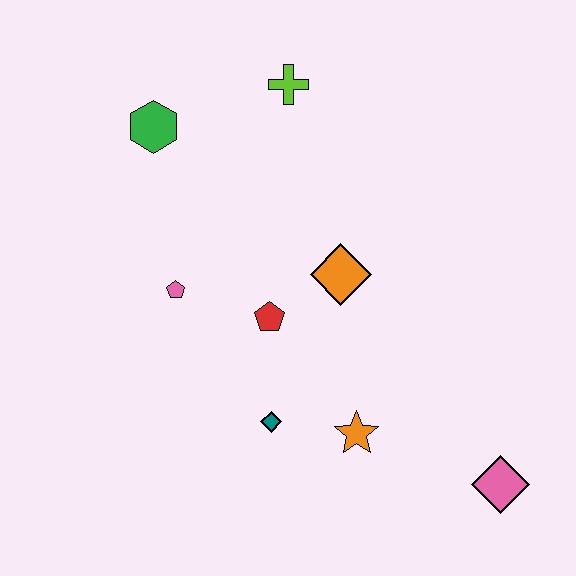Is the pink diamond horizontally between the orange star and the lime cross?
No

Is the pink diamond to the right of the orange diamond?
Yes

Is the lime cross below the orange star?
No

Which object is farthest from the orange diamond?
The pink diamond is farthest from the orange diamond.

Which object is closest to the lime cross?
The green hexagon is closest to the lime cross.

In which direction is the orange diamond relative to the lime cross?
The orange diamond is below the lime cross.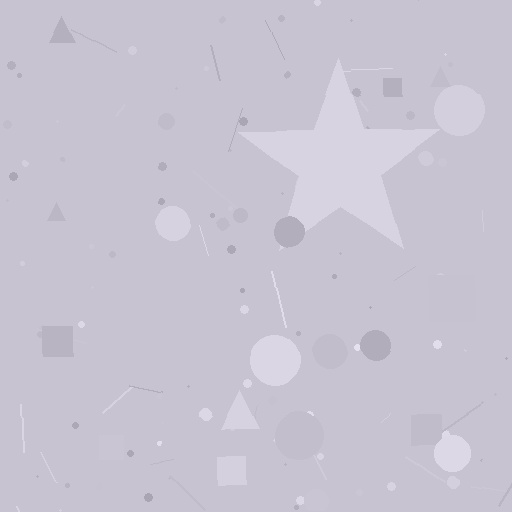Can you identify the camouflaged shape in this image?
The camouflaged shape is a star.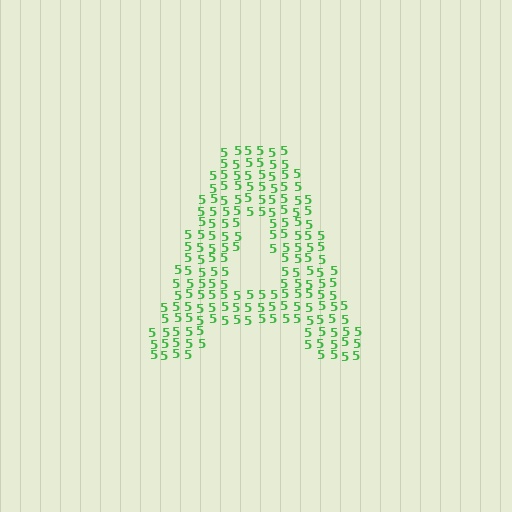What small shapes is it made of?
It is made of small digit 5's.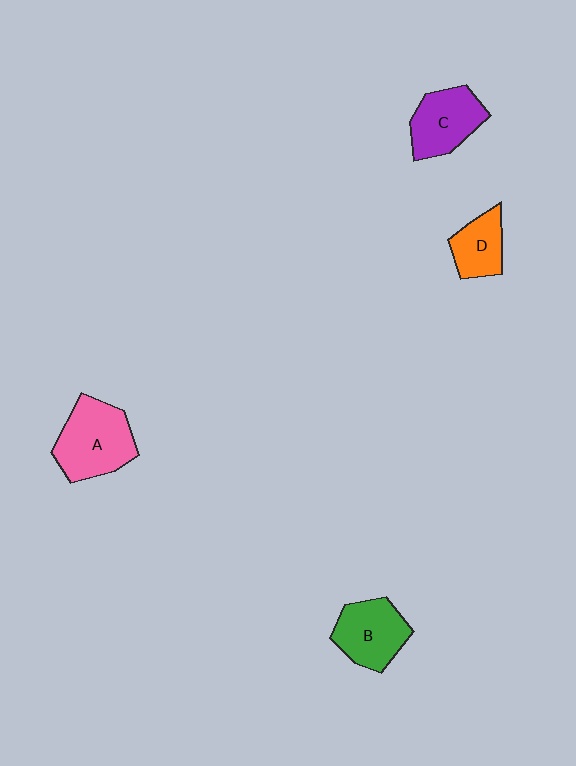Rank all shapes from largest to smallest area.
From largest to smallest: A (pink), B (green), C (purple), D (orange).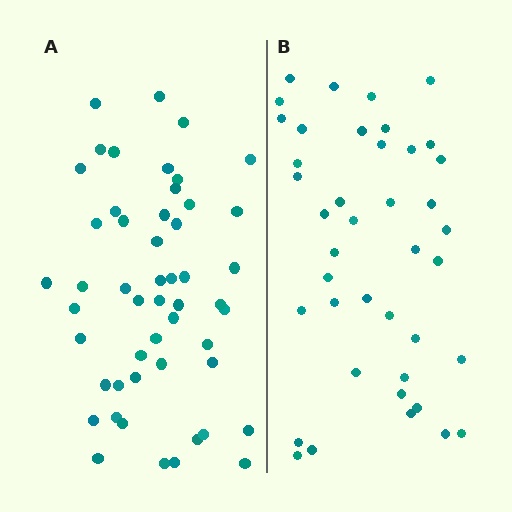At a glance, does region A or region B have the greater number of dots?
Region A (the left region) has more dots.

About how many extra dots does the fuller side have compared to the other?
Region A has roughly 10 or so more dots than region B.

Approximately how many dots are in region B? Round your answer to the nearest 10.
About 40 dots. (The exact count is 41, which rounds to 40.)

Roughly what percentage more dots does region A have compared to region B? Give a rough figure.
About 25% more.